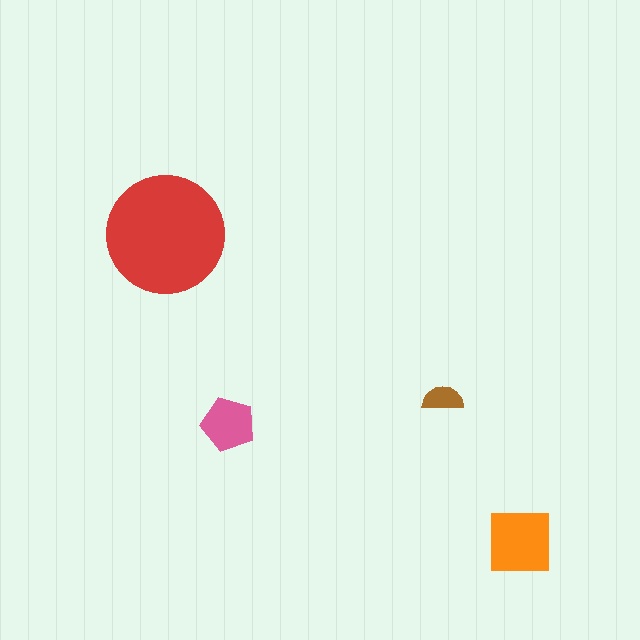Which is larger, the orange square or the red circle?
The red circle.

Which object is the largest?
The red circle.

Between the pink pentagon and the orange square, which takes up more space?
The orange square.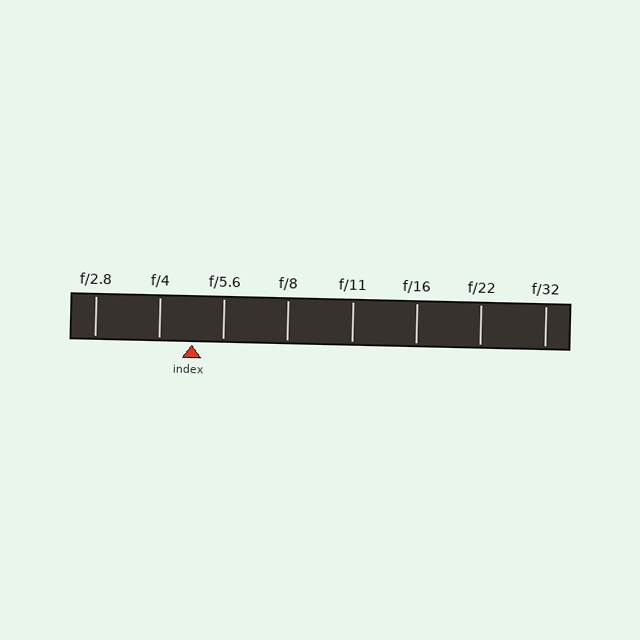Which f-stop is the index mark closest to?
The index mark is closest to f/5.6.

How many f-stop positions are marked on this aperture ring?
There are 8 f-stop positions marked.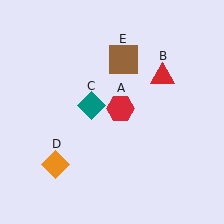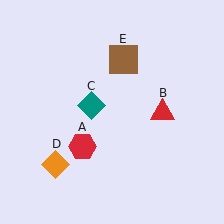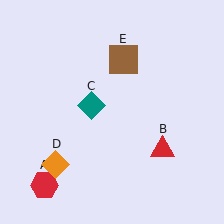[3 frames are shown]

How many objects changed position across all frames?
2 objects changed position: red hexagon (object A), red triangle (object B).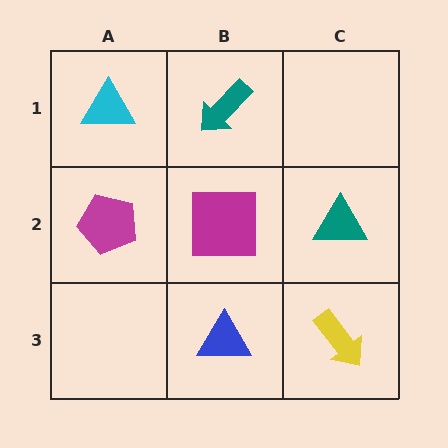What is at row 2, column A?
A magenta pentagon.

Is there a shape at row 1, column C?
No, that cell is empty.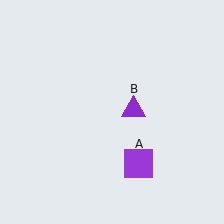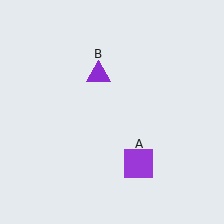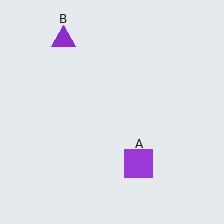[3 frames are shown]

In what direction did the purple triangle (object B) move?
The purple triangle (object B) moved up and to the left.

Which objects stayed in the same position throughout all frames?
Purple square (object A) remained stationary.